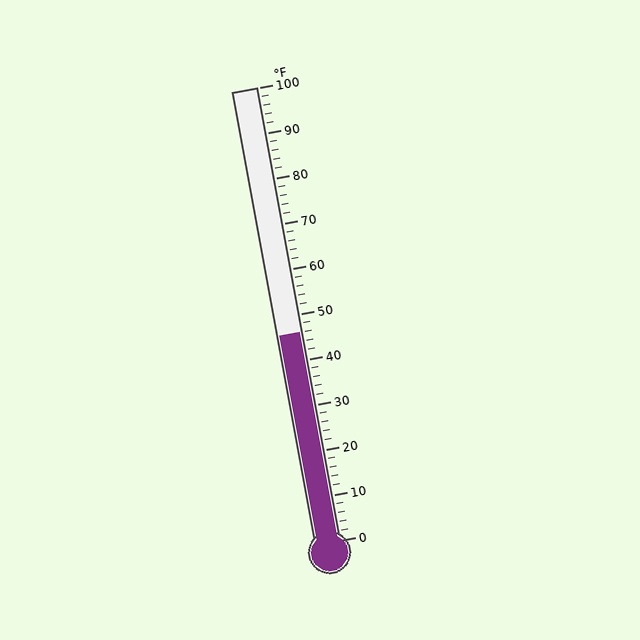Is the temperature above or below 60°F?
The temperature is below 60°F.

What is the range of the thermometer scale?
The thermometer scale ranges from 0°F to 100°F.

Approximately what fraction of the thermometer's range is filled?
The thermometer is filled to approximately 45% of its range.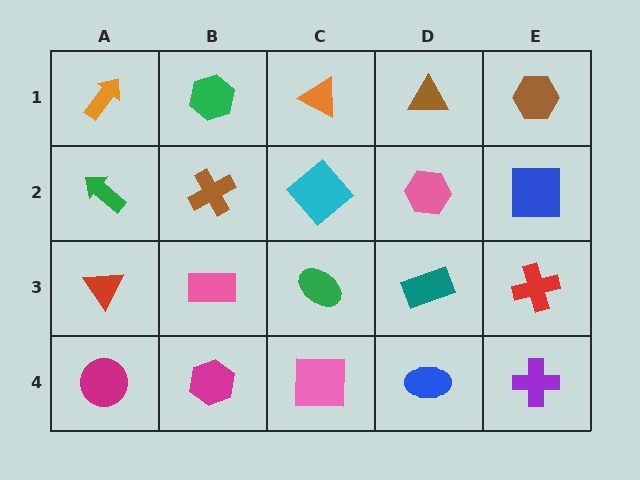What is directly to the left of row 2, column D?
A cyan diamond.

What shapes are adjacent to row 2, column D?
A brown triangle (row 1, column D), a teal rectangle (row 3, column D), a cyan diamond (row 2, column C), a blue square (row 2, column E).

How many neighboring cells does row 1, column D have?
3.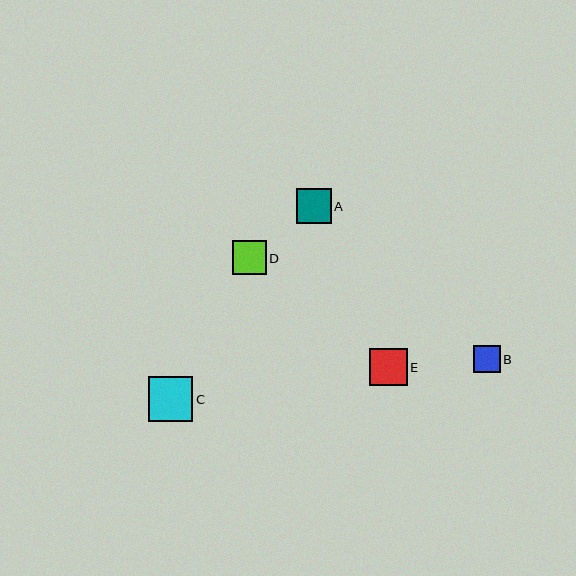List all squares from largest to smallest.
From largest to smallest: C, E, A, D, B.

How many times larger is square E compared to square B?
Square E is approximately 1.4 times the size of square B.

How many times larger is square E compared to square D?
Square E is approximately 1.1 times the size of square D.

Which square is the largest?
Square C is the largest with a size of approximately 45 pixels.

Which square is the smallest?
Square B is the smallest with a size of approximately 27 pixels.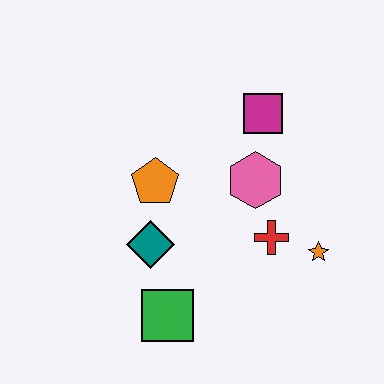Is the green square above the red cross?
No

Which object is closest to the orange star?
The red cross is closest to the orange star.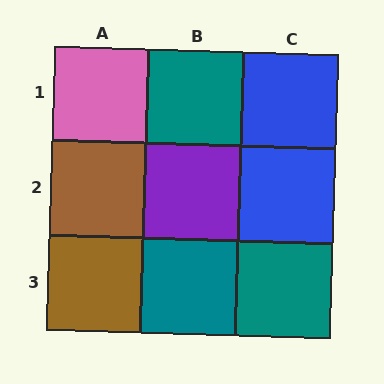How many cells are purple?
1 cell is purple.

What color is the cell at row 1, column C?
Blue.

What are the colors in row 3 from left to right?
Brown, teal, teal.